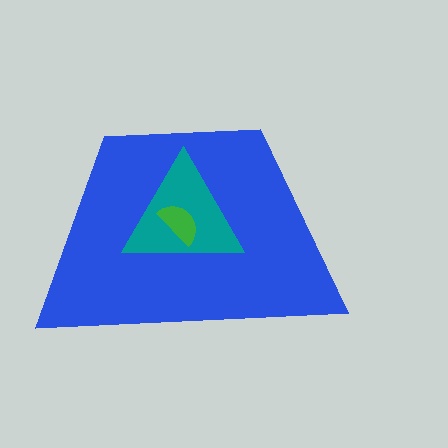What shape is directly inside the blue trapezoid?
The teal triangle.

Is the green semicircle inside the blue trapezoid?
Yes.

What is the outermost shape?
The blue trapezoid.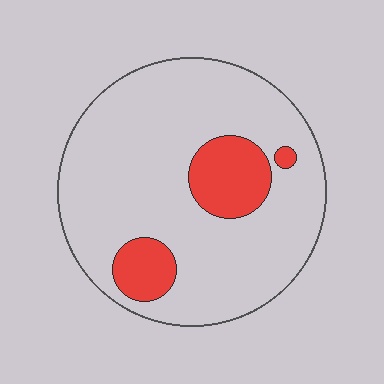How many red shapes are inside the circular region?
3.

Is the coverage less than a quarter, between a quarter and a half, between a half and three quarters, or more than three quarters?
Less than a quarter.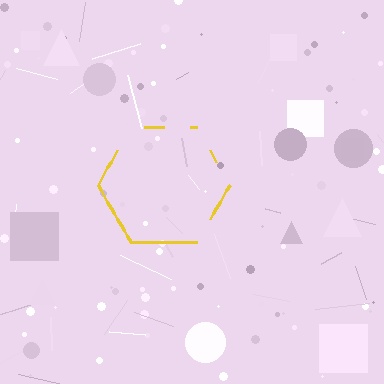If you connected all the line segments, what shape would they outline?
They would outline a hexagon.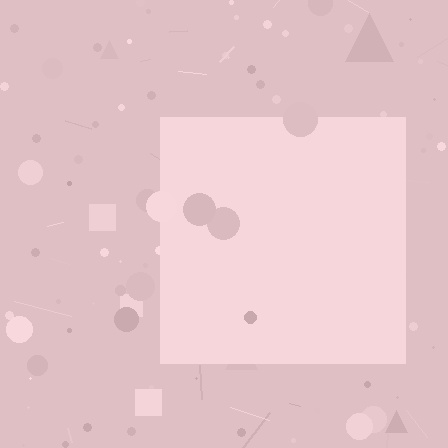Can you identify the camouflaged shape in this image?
The camouflaged shape is a square.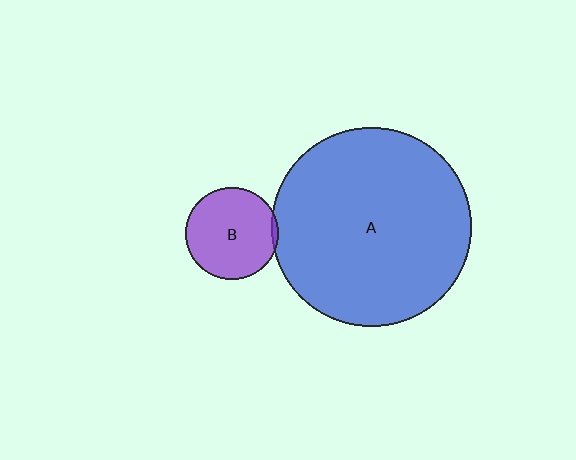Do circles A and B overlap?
Yes.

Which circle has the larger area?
Circle A (blue).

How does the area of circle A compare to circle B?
Approximately 4.7 times.